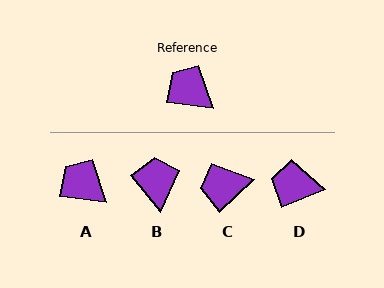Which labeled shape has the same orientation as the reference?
A.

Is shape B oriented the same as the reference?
No, it is off by about 43 degrees.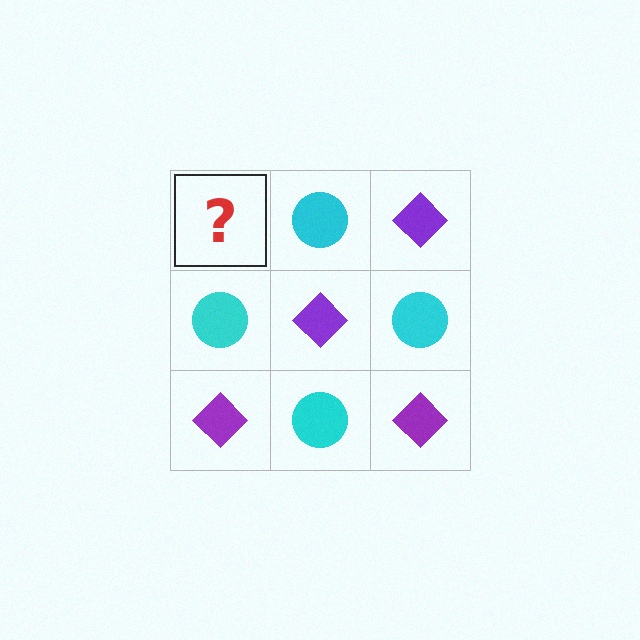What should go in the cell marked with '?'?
The missing cell should contain a purple diamond.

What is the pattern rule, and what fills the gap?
The rule is that it alternates purple diamond and cyan circle in a checkerboard pattern. The gap should be filled with a purple diamond.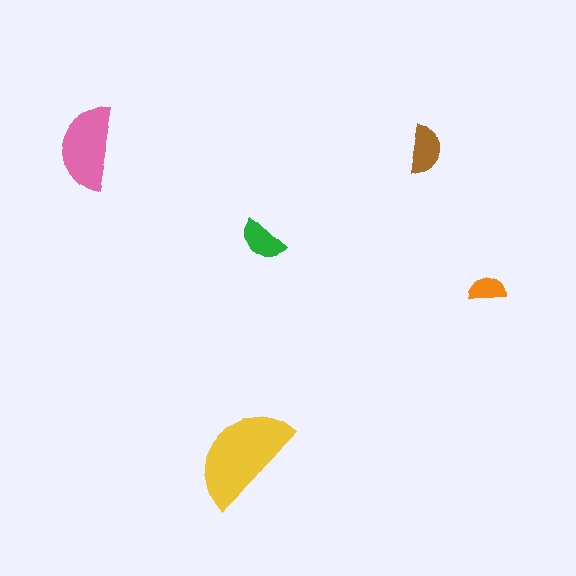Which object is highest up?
The pink semicircle is topmost.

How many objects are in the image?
There are 5 objects in the image.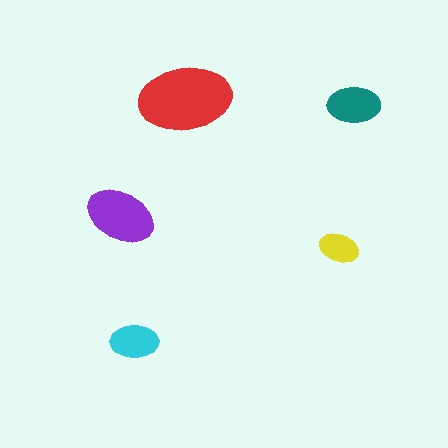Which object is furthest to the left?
The purple ellipse is leftmost.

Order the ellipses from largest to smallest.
the red one, the purple one, the teal one, the cyan one, the yellow one.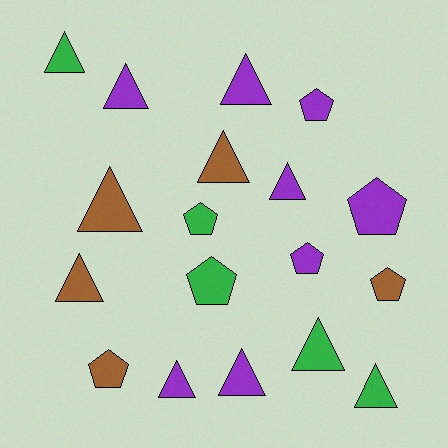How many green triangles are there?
There are 3 green triangles.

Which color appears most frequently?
Purple, with 8 objects.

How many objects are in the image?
There are 18 objects.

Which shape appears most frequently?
Triangle, with 11 objects.